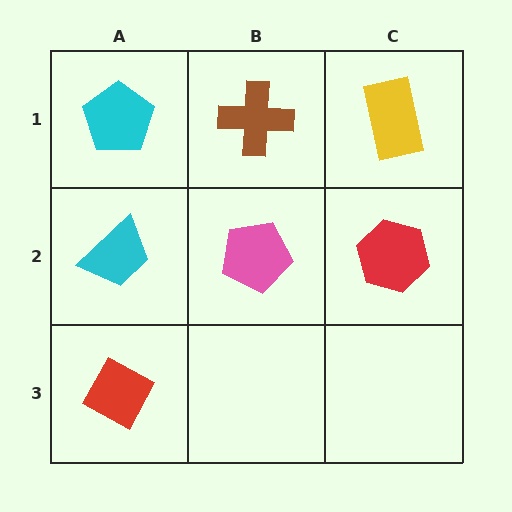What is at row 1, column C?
A yellow rectangle.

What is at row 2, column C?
A red hexagon.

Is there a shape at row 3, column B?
No, that cell is empty.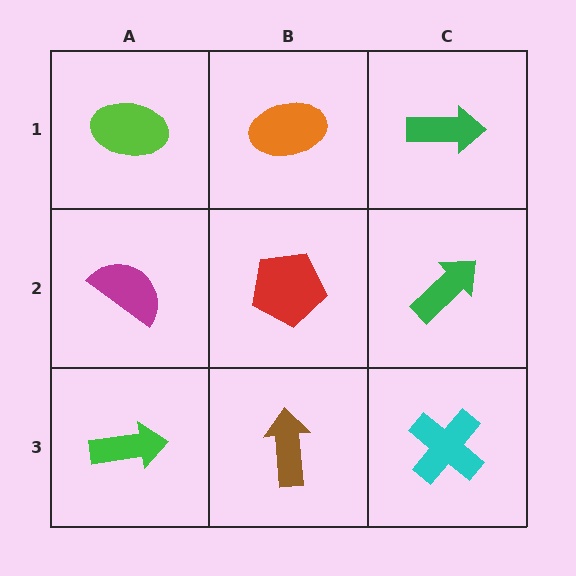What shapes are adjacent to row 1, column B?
A red pentagon (row 2, column B), a lime ellipse (row 1, column A), a green arrow (row 1, column C).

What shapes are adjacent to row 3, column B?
A red pentagon (row 2, column B), a green arrow (row 3, column A), a cyan cross (row 3, column C).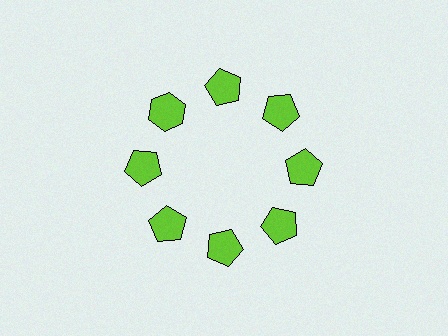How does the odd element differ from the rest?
It has a different shape: hexagon instead of pentagon.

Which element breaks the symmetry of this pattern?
The lime hexagon at roughly the 10 o'clock position breaks the symmetry. All other shapes are lime pentagons.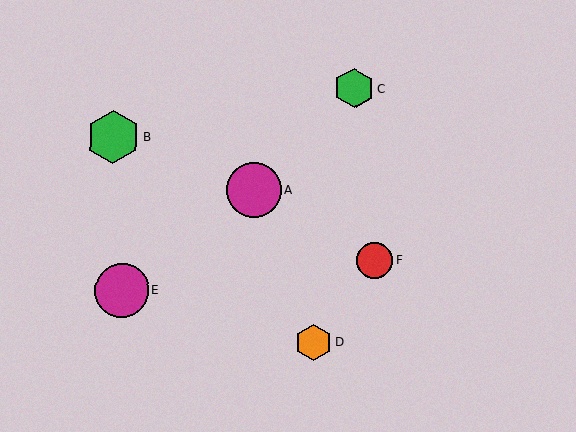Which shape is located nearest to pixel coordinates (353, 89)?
The green hexagon (labeled C) at (354, 88) is nearest to that location.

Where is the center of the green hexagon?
The center of the green hexagon is at (354, 88).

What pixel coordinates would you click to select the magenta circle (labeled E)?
Click at (122, 290) to select the magenta circle E.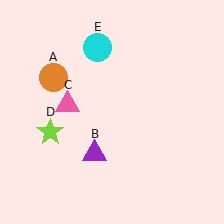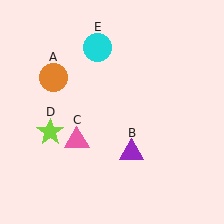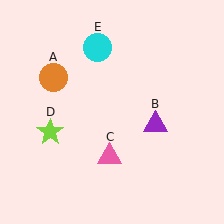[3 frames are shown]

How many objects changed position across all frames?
2 objects changed position: purple triangle (object B), pink triangle (object C).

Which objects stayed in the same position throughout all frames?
Orange circle (object A) and lime star (object D) and cyan circle (object E) remained stationary.